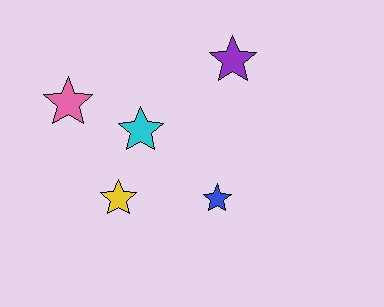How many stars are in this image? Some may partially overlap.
There are 5 stars.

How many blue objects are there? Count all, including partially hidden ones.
There is 1 blue object.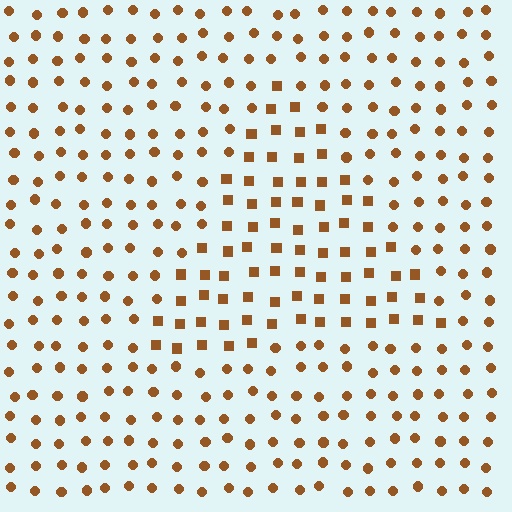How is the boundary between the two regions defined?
The boundary is defined by a change in element shape: squares inside vs. circles outside. All elements share the same color and spacing.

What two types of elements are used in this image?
The image uses squares inside the triangle region and circles outside it.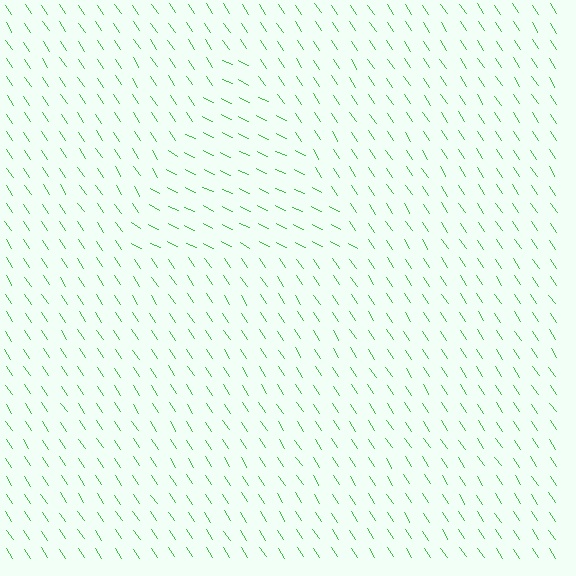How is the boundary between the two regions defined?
The boundary is defined purely by a change in line orientation (approximately 31 degrees difference). All lines are the same color and thickness.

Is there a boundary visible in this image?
Yes, there is a texture boundary formed by a change in line orientation.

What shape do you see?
I see a triangle.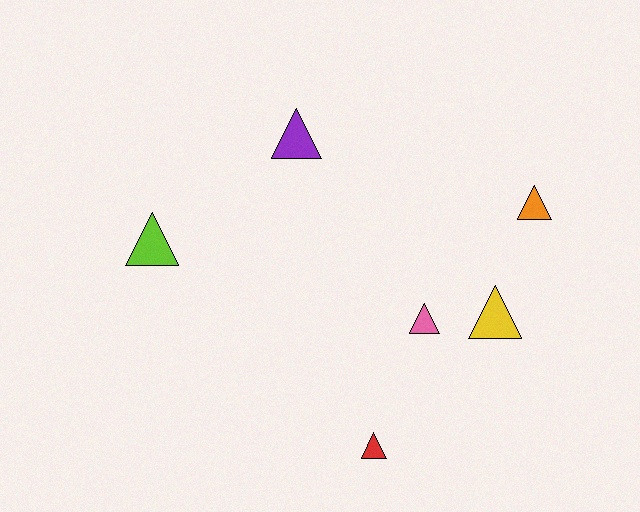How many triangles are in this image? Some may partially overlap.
There are 6 triangles.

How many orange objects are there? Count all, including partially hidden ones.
There is 1 orange object.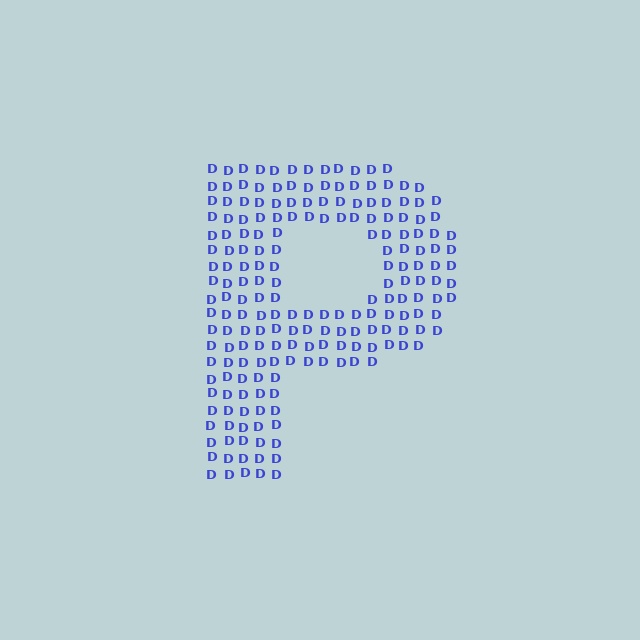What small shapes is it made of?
It is made of small letter D's.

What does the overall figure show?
The overall figure shows the letter P.